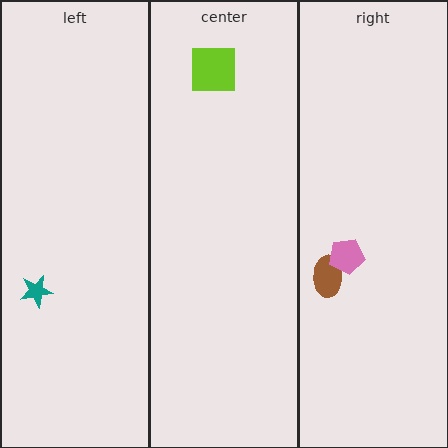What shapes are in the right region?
The brown ellipse, the pink pentagon.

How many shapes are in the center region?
1.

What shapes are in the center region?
The lime square.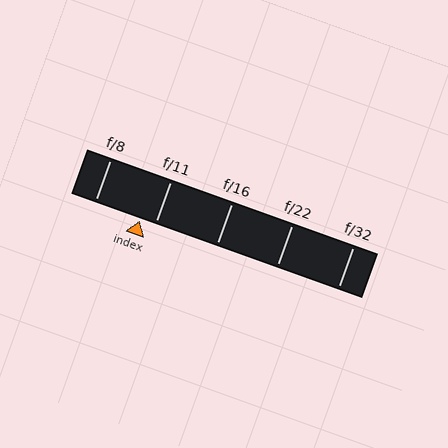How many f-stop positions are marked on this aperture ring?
There are 5 f-stop positions marked.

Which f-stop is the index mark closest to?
The index mark is closest to f/11.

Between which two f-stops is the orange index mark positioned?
The index mark is between f/8 and f/11.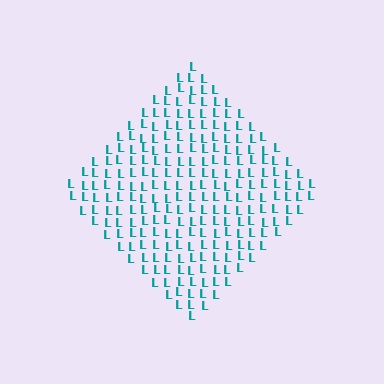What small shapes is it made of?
It is made of small letter L's.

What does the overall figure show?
The overall figure shows a diamond.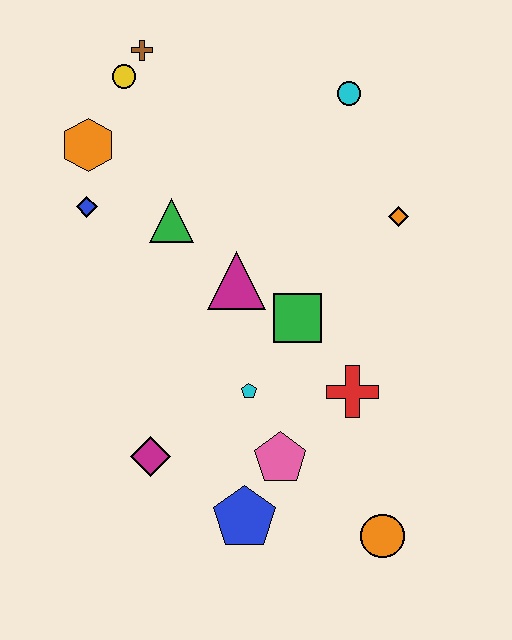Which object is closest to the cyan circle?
The orange diamond is closest to the cyan circle.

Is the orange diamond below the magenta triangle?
No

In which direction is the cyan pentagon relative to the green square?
The cyan pentagon is below the green square.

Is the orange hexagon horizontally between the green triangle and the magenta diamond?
No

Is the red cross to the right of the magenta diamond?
Yes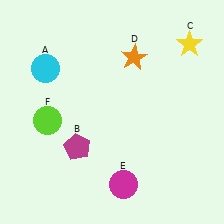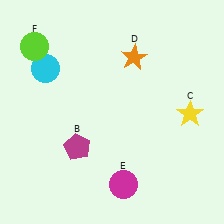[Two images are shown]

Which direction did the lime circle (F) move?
The lime circle (F) moved up.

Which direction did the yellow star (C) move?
The yellow star (C) moved down.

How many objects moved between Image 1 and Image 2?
2 objects moved between the two images.